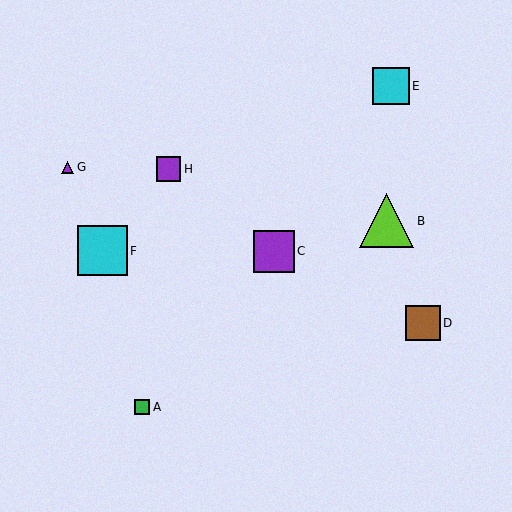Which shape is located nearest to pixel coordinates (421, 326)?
The brown square (labeled D) at (423, 323) is nearest to that location.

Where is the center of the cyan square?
The center of the cyan square is at (102, 251).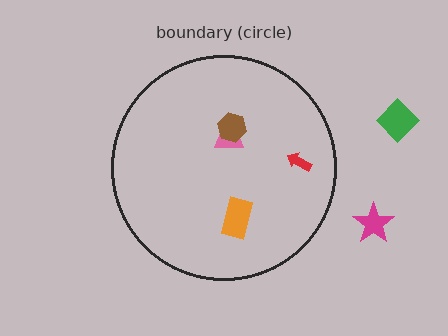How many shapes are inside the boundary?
4 inside, 2 outside.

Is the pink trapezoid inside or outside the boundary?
Inside.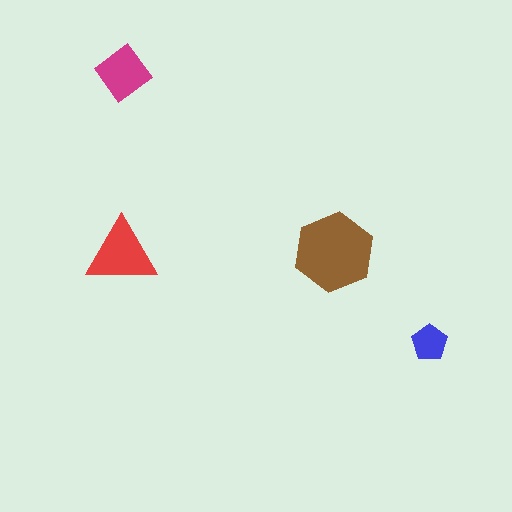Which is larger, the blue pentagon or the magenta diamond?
The magenta diamond.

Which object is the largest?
The brown hexagon.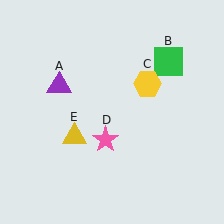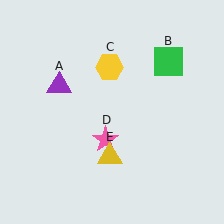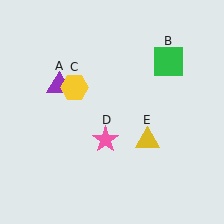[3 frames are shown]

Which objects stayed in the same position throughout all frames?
Purple triangle (object A) and green square (object B) and pink star (object D) remained stationary.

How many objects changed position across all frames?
2 objects changed position: yellow hexagon (object C), yellow triangle (object E).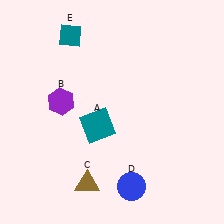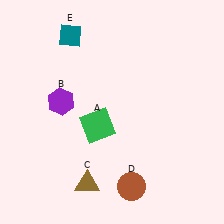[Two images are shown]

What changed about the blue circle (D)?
In Image 1, D is blue. In Image 2, it changed to brown.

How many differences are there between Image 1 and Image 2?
There are 2 differences between the two images.